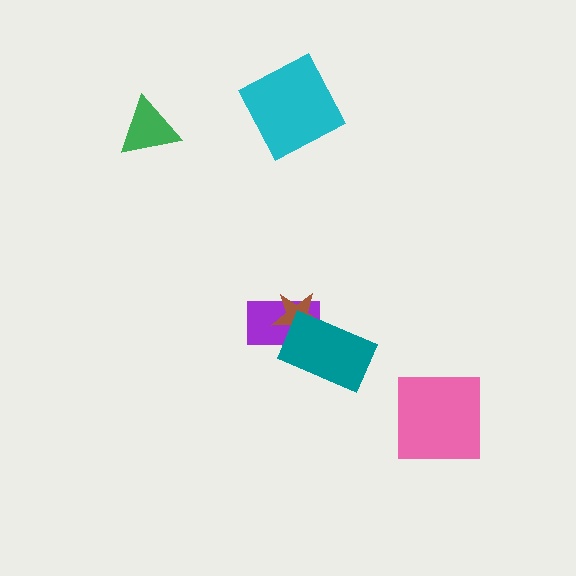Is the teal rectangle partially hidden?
No, no other shape covers it.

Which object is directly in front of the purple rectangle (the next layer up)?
The brown star is directly in front of the purple rectangle.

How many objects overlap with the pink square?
0 objects overlap with the pink square.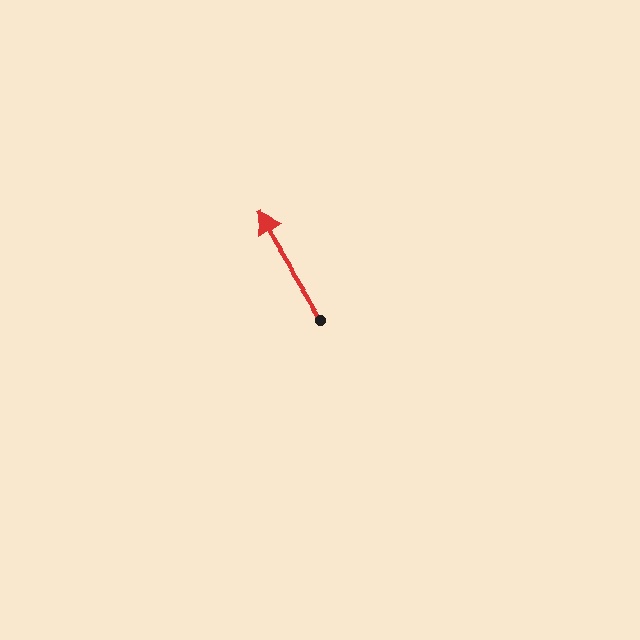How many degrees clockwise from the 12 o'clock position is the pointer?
Approximately 328 degrees.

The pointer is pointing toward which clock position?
Roughly 11 o'clock.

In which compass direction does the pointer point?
Northwest.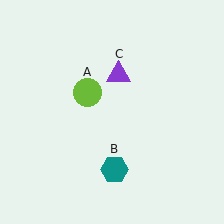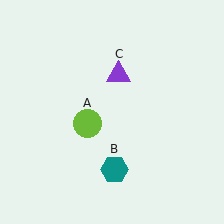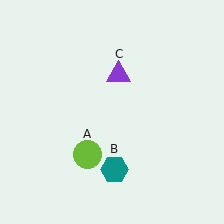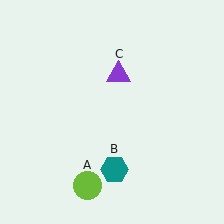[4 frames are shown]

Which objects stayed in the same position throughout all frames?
Teal hexagon (object B) and purple triangle (object C) remained stationary.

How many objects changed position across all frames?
1 object changed position: lime circle (object A).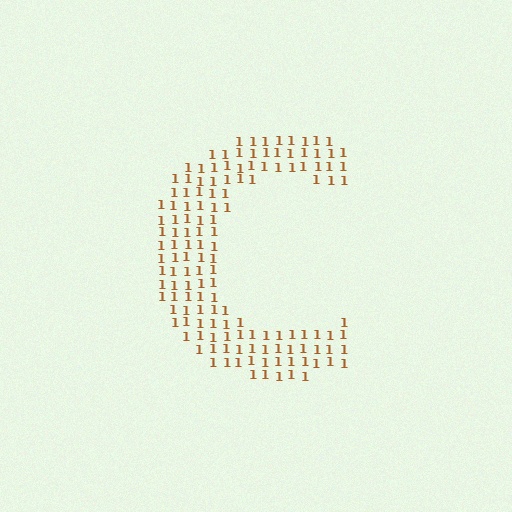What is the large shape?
The large shape is the letter C.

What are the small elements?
The small elements are digit 1's.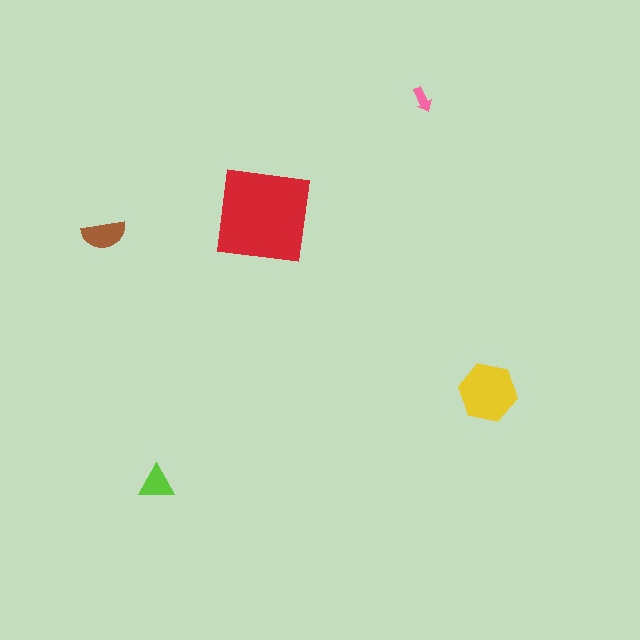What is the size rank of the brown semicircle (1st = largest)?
3rd.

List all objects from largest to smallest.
The red square, the yellow hexagon, the brown semicircle, the lime triangle, the pink arrow.